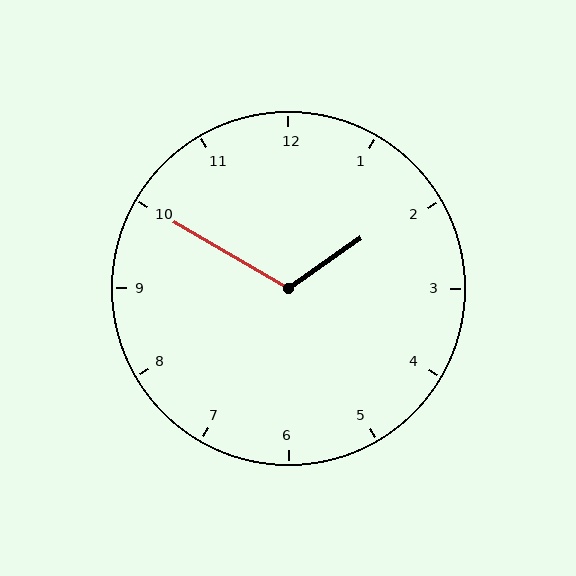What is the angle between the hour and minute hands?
Approximately 115 degrees.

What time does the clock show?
1:50.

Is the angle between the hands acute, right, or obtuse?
It is obtuse.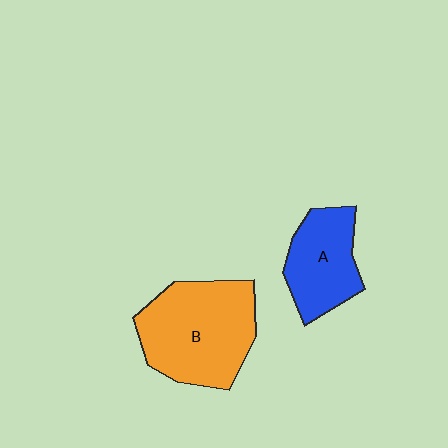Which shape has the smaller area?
Shape A (blue).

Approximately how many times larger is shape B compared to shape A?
Approximately 1.6 times.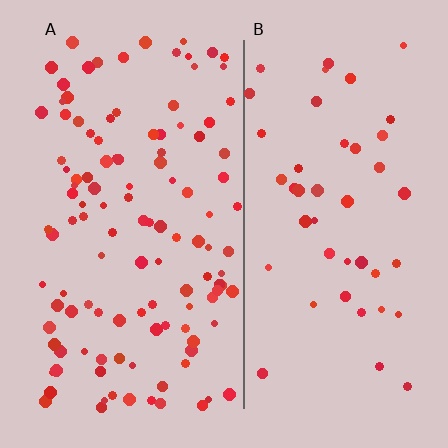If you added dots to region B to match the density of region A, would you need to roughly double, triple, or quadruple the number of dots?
Approximately triple.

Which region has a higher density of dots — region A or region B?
A (the left).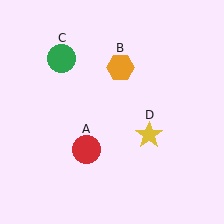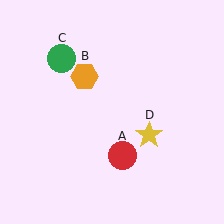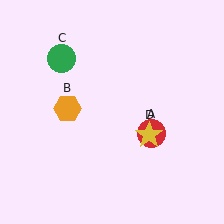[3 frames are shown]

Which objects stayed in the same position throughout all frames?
Green circle (object C) and yellow star (object D) remained stationary.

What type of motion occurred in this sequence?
The red circle (object A), orange hexagon (object B) rotated counterclockwise around the center of the scene.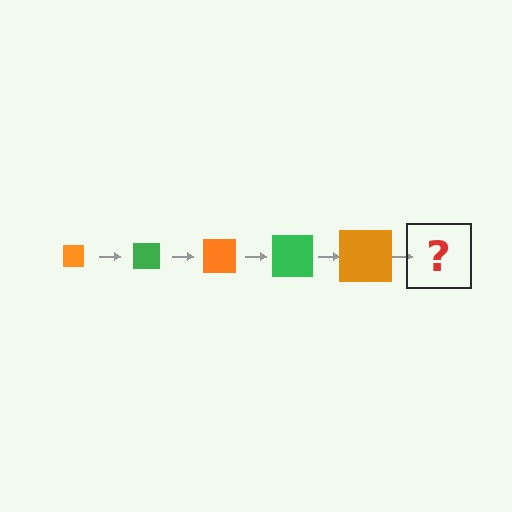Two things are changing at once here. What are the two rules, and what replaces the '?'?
The two rules are that the square grows larger each step and the color cycles through orange and green. The '?' should be a green square, larger than the previous one.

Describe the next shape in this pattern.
It should be a green square, larger than the previous one.